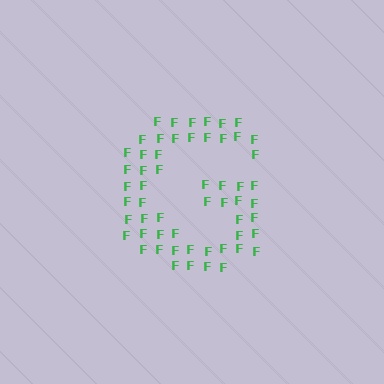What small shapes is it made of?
It is made of small letter F's.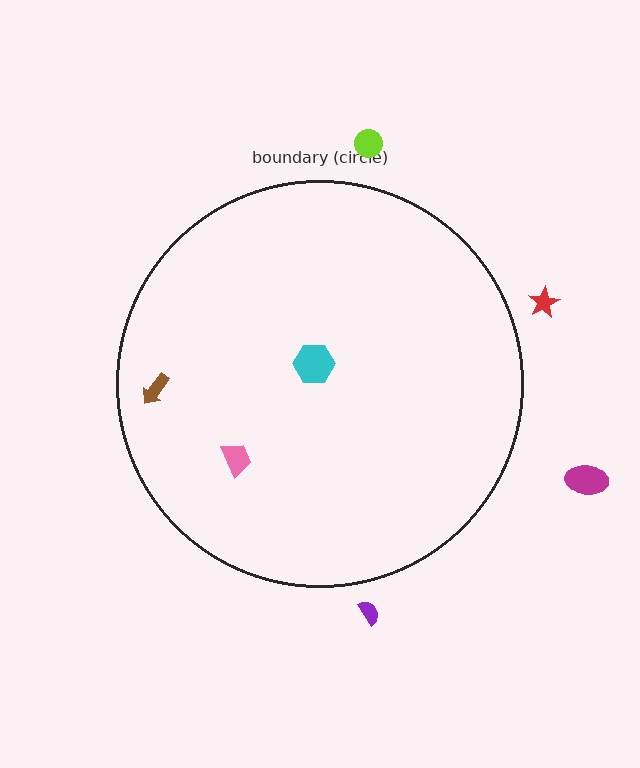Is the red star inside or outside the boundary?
Outside.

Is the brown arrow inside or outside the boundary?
Inside.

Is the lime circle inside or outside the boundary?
Outside.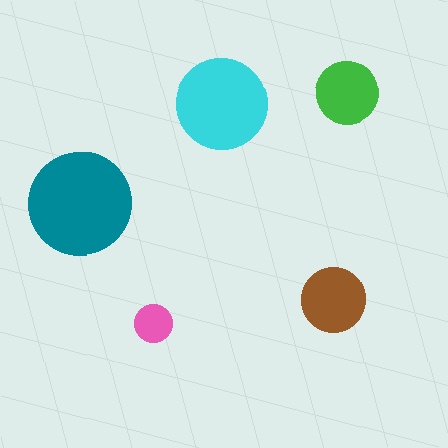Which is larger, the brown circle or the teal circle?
The teal one.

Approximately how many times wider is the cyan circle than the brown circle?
About 1.5 times wider.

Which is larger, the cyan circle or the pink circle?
The cyan one.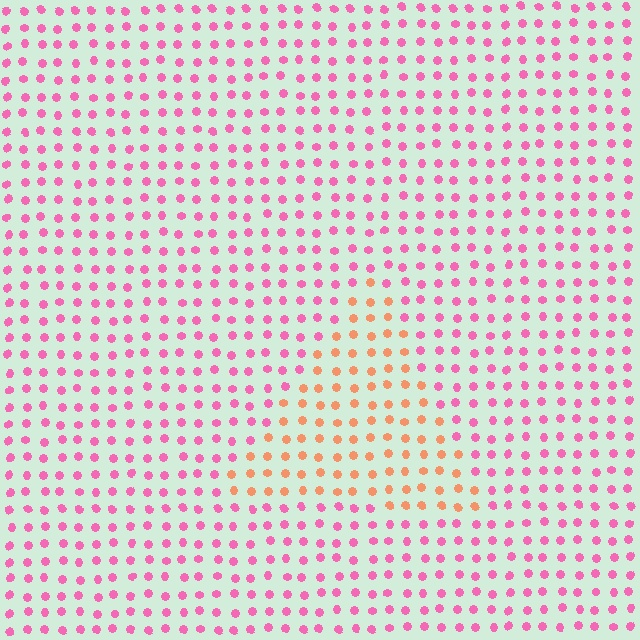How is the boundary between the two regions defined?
The boundary is defined purely by a slight shift in hue (about 51 degrees). Spacing, size, and orientation are identical on both sides.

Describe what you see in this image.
The image is filled with small pink elements in a uniform arrangement. A triangle-shaped region is visible where the elements are tinted to a slightly different hue, forming a subtle color boundary.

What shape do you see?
I see a triangle.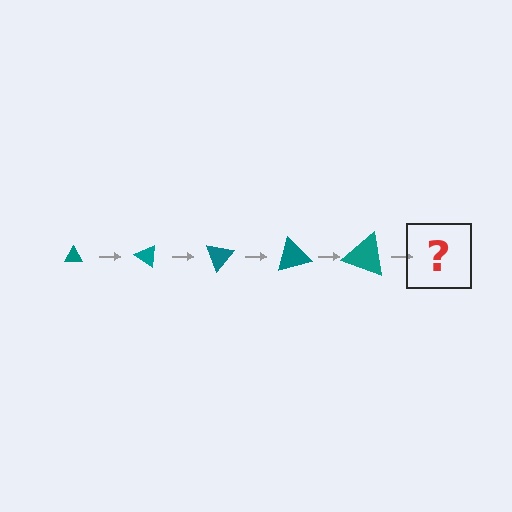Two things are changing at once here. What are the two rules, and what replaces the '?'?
The two rules are that the triangle grows larger each step and it rotates 35 degrees each step. The '?' should be a triangle, larger than the previous one and rotated 175 degrees from the start.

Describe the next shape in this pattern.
It should be a triangle, larger than the previous one and rotated 175 degrees from the start.